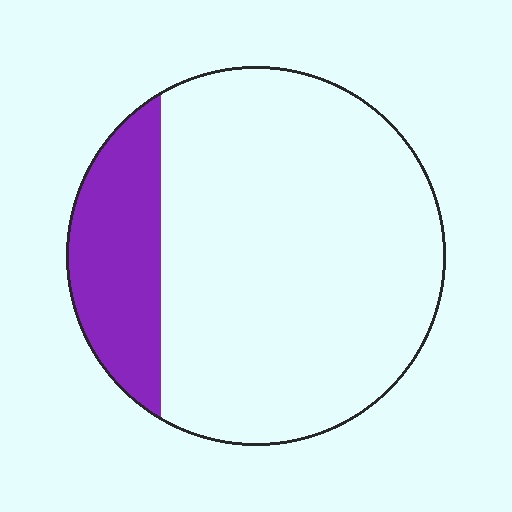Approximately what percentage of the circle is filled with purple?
Approximately 20%.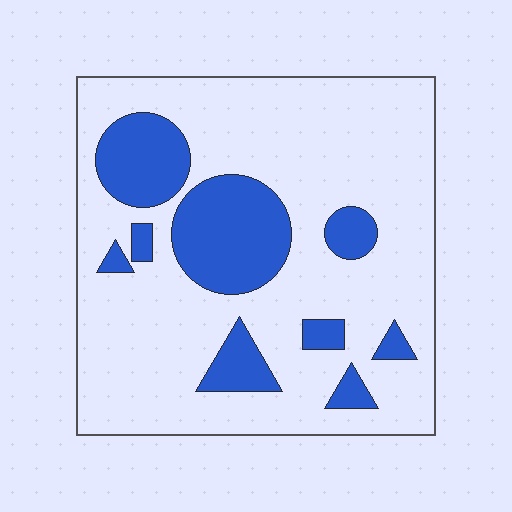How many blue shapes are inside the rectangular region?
9.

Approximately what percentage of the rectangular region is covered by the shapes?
Approximately 25%.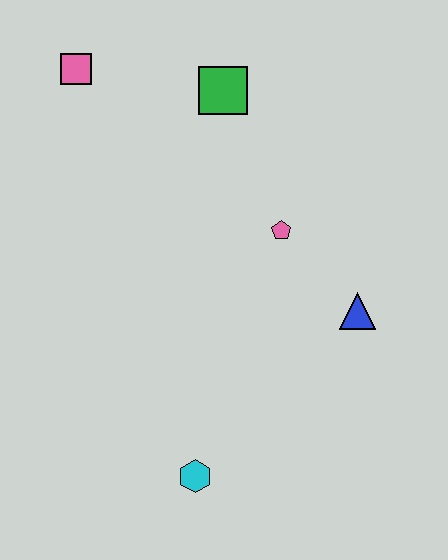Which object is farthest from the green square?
The cyan hexagon is farthest from the green square.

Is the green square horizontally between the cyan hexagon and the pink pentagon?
Yes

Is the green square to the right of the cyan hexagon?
Yes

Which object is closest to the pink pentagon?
The blue triangle is closest to the pink pentagon.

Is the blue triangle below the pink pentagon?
Yes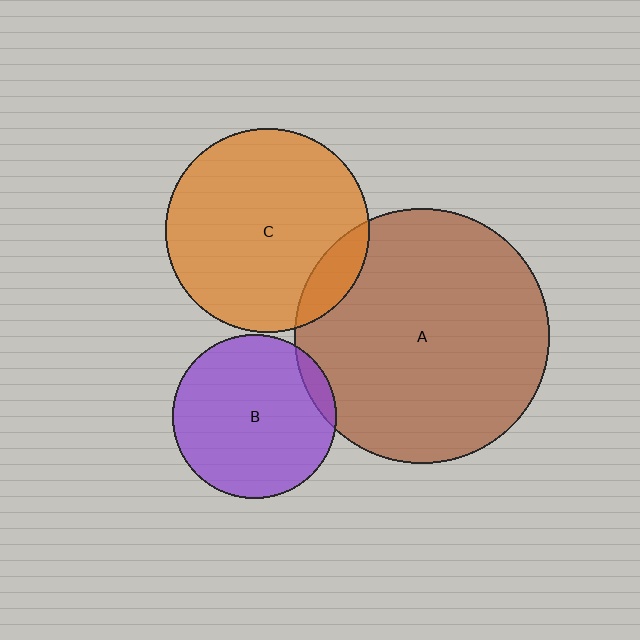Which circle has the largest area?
Circle A (brown).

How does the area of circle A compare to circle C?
Approximately 1.6 times.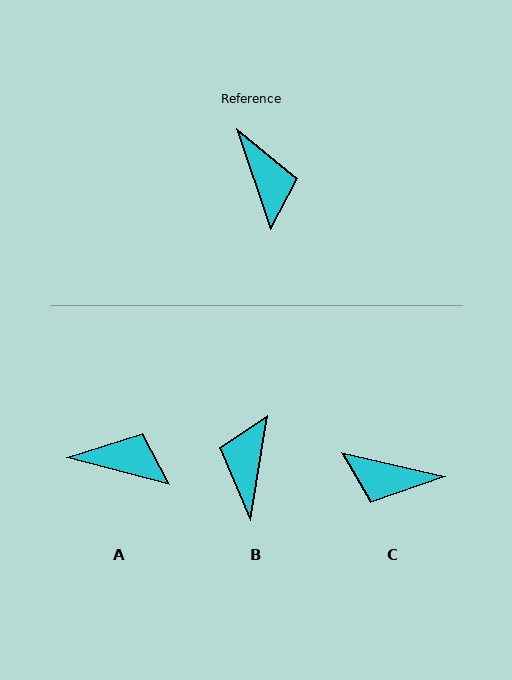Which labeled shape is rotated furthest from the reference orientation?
B, about 152 degrees away.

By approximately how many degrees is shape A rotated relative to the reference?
Approximately 57 degrees counter-clockwise.